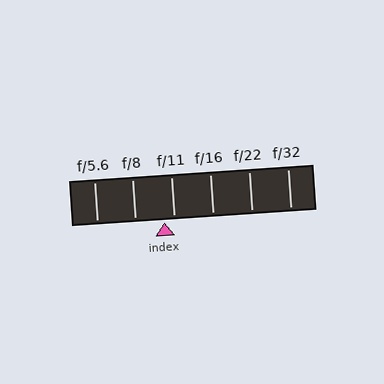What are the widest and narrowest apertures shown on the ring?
The widest aperture shown is f/5.6 and the narrowest is f/32.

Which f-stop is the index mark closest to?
The index mark is closest to f/11.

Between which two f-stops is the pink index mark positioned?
The index mark is between f/8 and f/11.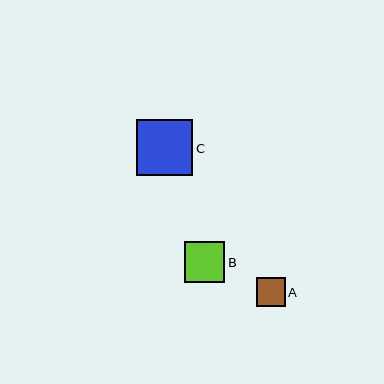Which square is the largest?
Square C is the largest with a size of approximately 56 pixels.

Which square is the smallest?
Square A is the smallest with a size of approximately 28 pixels.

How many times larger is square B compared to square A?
Square B is approximately 1.4 times the size of square A.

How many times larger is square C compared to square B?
Square C is approximately 1.4 times the size of square B.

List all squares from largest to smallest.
From largest to smallest: C, B, A.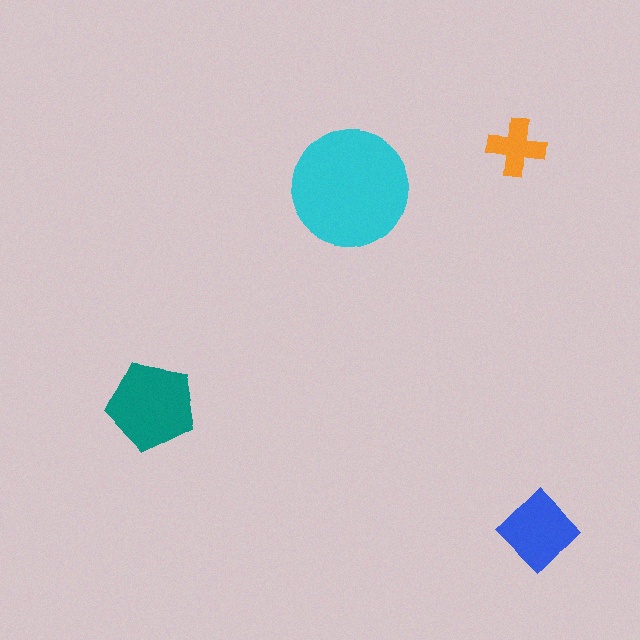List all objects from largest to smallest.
The cyan circle, the teal pentagon, the blue diamond, the orange cross.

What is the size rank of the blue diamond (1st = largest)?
3rd.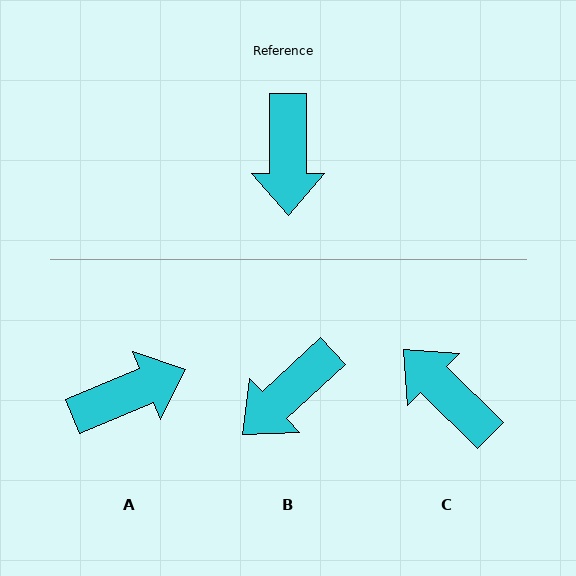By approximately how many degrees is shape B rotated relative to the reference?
Approximately 47 degrees clockwise.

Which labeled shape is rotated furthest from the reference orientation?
C, about 135 degrees away.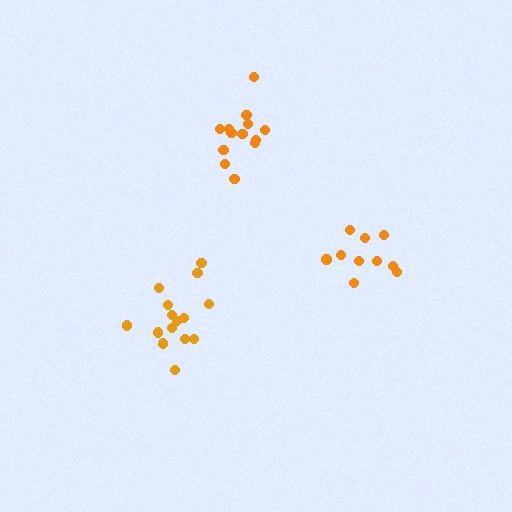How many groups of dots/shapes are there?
There are 3 groups.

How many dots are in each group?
Group 1: 13 dots, Group 2: 15 dots, Group 3: 10 dots (38 total).